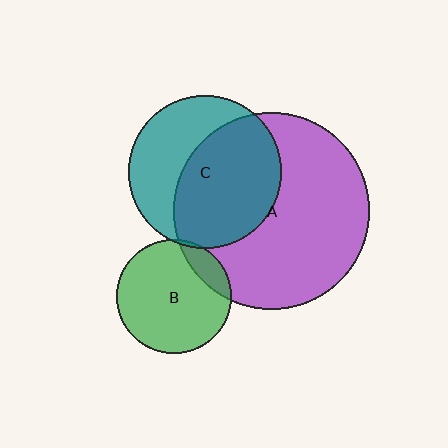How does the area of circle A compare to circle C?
Approximately 1.6 times.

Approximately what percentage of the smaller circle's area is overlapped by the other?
Approximately 5%.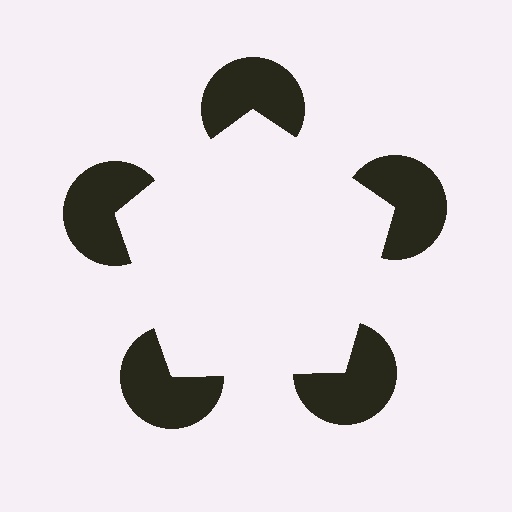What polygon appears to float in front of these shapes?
An illusory pentagon — its edges are inferred from the aligned wedge cuts in the pac-man discs, not physically drawn.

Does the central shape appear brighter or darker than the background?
It typically appears slightly brighter than the background, even though no actual brightness change is drawn.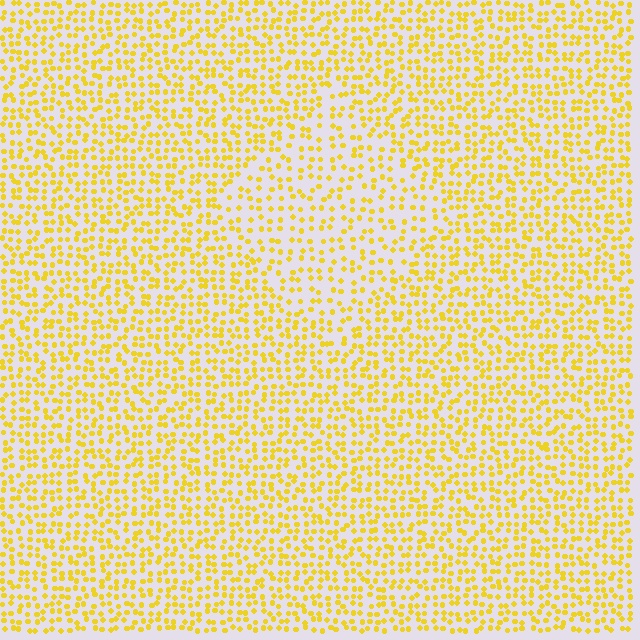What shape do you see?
I see a diamond.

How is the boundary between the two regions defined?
The boundary is defined by a change in element density (approximately 1.6x ratio). All elements are the same color, size, and shape.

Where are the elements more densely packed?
The elements are more densely packed outside the diamond boundary.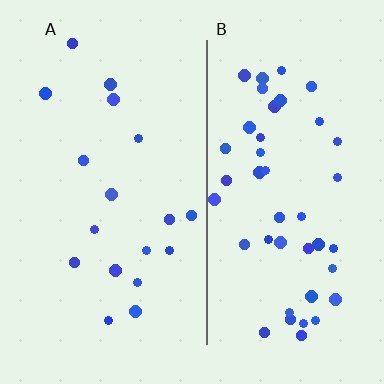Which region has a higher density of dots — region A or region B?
B (the right).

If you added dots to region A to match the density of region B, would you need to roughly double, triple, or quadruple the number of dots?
Approximately triple.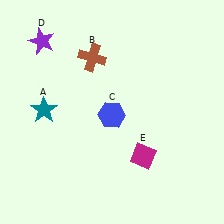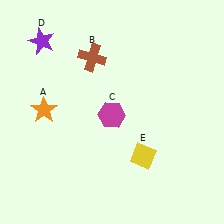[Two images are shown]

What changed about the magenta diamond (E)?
In Image 1, E is magenta. In Image 2, it changed to yellow.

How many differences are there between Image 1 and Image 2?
There are 3 differences between the two images.